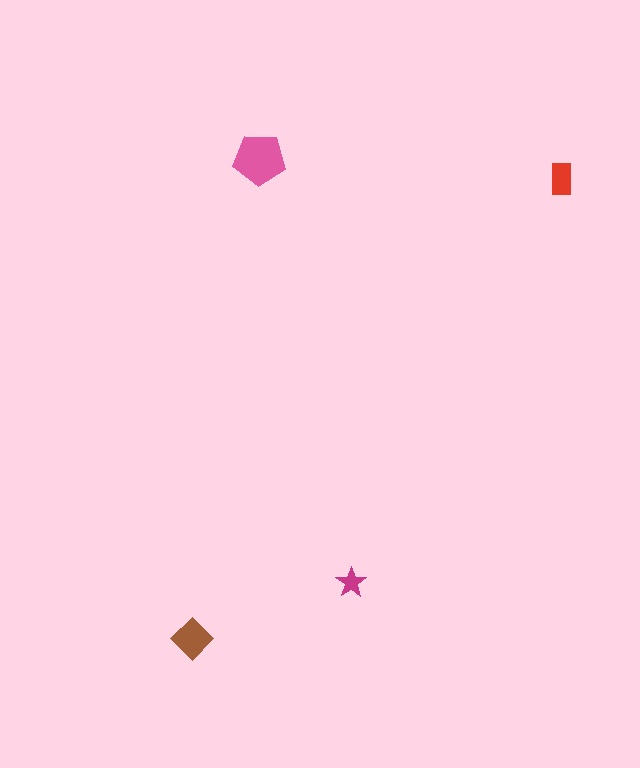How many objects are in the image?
There are 4 objects in the image.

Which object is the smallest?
The magenta star.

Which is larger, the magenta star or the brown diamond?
The brown diamond.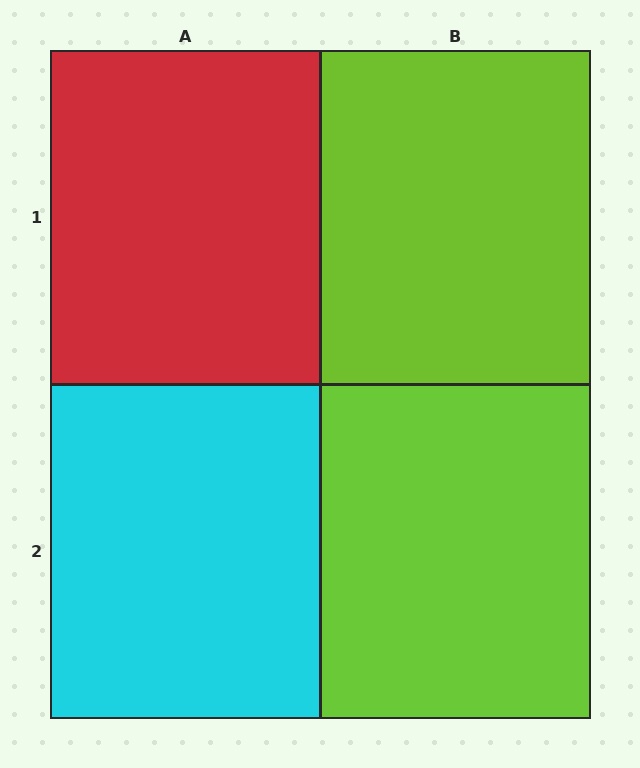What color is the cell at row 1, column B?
Lime.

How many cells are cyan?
1 cell is cyan.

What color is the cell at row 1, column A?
Red.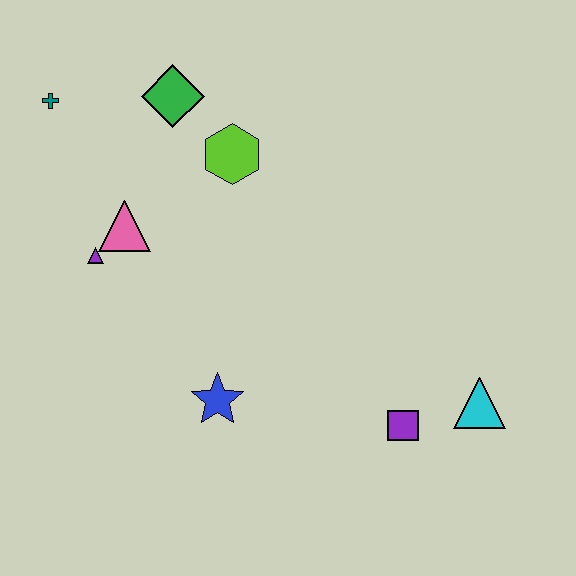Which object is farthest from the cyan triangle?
The teal cross is farthest from the cyan triangle.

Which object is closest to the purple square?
The cyan triangle is closest to the purple square.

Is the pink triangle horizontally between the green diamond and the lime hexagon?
No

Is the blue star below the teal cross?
Yes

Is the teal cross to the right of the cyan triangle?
No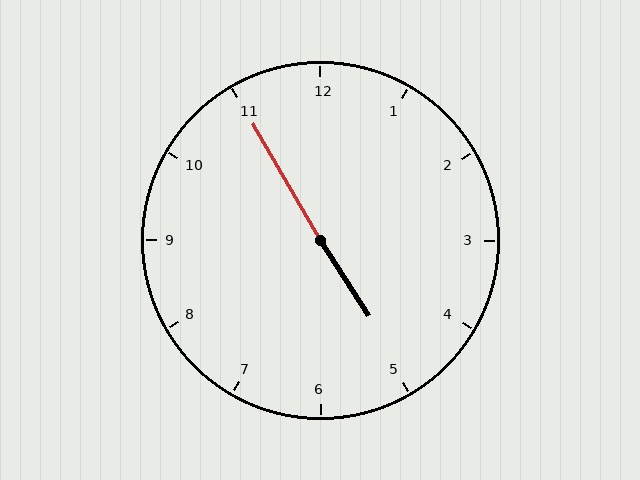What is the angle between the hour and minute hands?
Approximately 178 degrees.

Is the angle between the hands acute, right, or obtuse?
It is obtuse.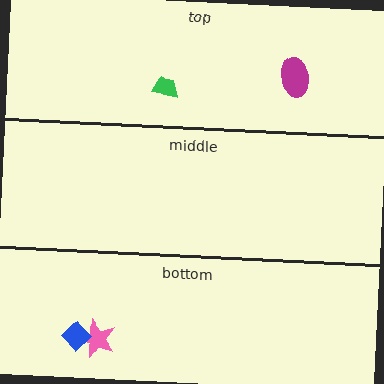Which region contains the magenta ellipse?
The top region.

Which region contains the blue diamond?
The bottom region.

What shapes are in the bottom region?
The pink star, the blue diamond.